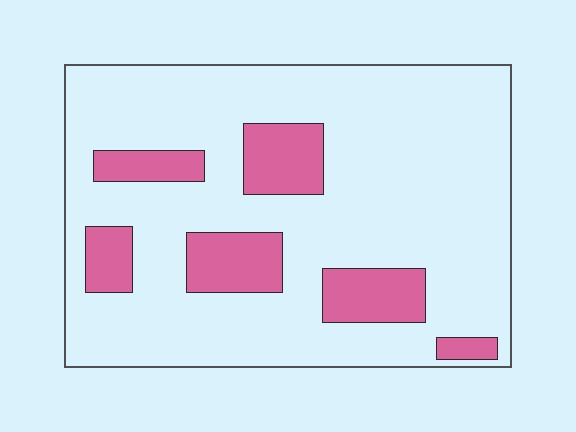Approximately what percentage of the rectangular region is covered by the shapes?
Approximately 20%.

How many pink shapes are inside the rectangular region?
6.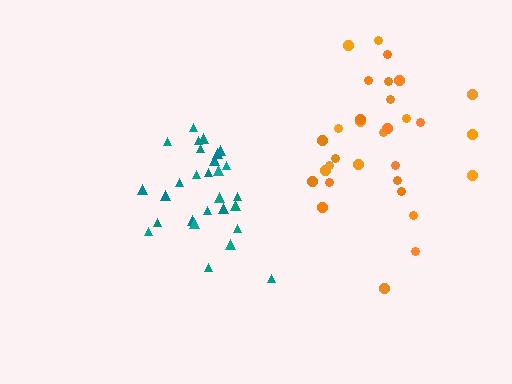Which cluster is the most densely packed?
Teal.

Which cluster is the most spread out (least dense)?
Orange.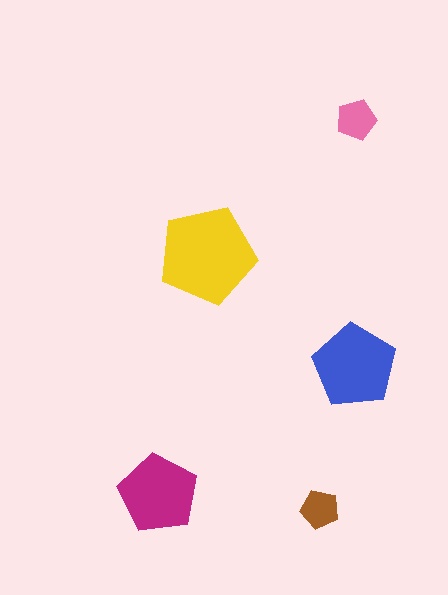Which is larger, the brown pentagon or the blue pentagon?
The blue one.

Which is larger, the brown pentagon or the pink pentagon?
The pink one.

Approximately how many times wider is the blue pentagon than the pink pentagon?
About 2 times wider.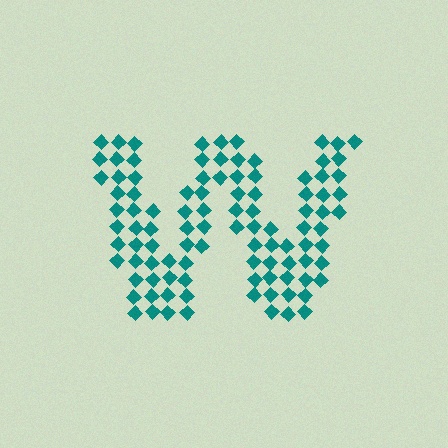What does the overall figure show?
The overall figure shows the letter W.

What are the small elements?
The small elements are diamonds.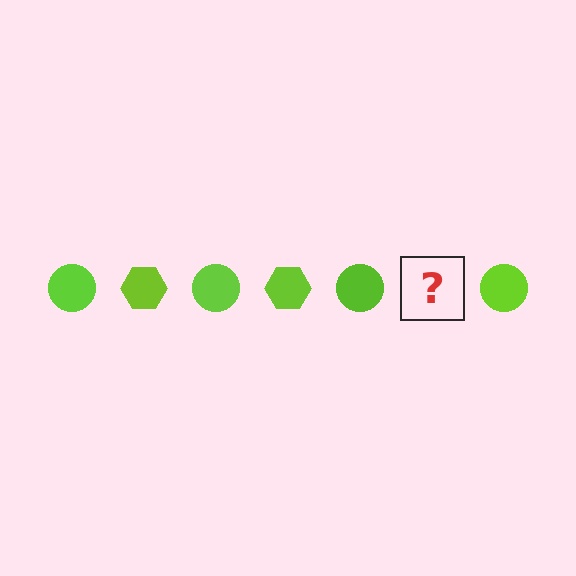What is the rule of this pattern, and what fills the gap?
The rule is that the pattern cycles through circle, hexagon shapes in lime. The gap should be filled with a lime hexagon.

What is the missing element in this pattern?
The missing element is a lime hexagon.